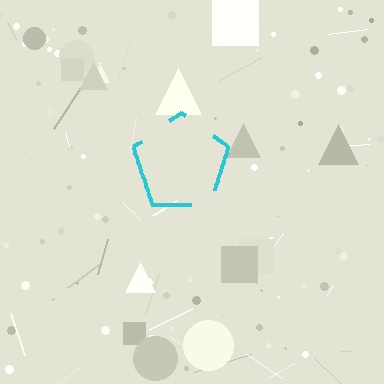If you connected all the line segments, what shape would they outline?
They would outline a pentagon.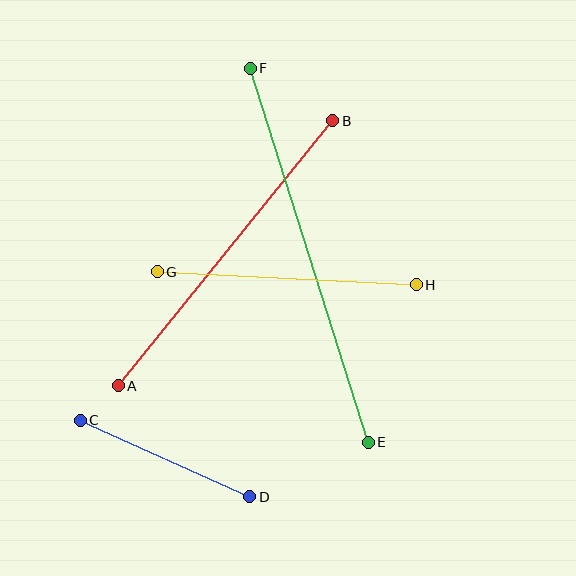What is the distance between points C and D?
The distance is approximately 186 pixels.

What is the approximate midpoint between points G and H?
The midpoint is at approximately (287, 278) pixels.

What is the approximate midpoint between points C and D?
The midpoint is at approximately (165, 459) pixels.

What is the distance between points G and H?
The distance is approximately 259 pixels.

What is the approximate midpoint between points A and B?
The midpoint is at approximately (226, 253) pixels.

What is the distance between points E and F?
The distance is approximately 392 pixels.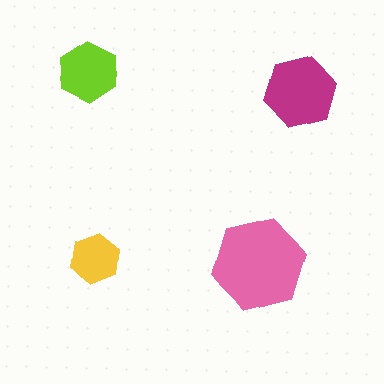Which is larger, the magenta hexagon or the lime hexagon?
The magenta one.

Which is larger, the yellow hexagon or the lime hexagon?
The lime one.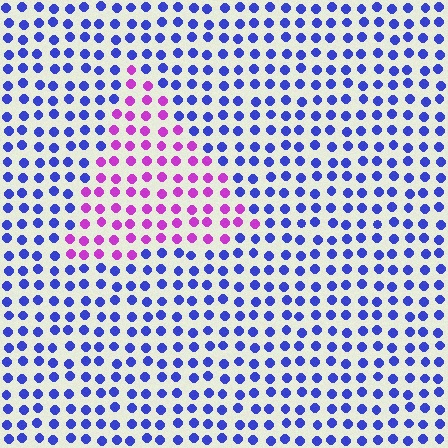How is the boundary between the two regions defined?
The boundary is defined purely by a slight shift in hue (about 62 degrees). Spacing, size, and orientation are identical on both sides.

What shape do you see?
I see a triangle.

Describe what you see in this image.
The image is filled with small blue elements in a uniform arrangement. A triangle-shaped region is visible where the elements are tinted to a slightly different hue, forming a subtle color boundary.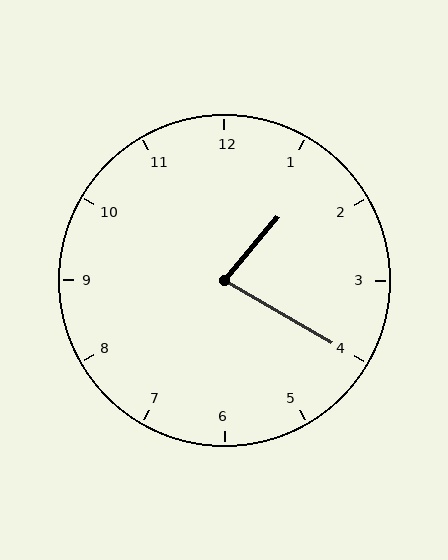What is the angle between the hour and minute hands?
Approximately 80 degrees.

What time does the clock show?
1:20.